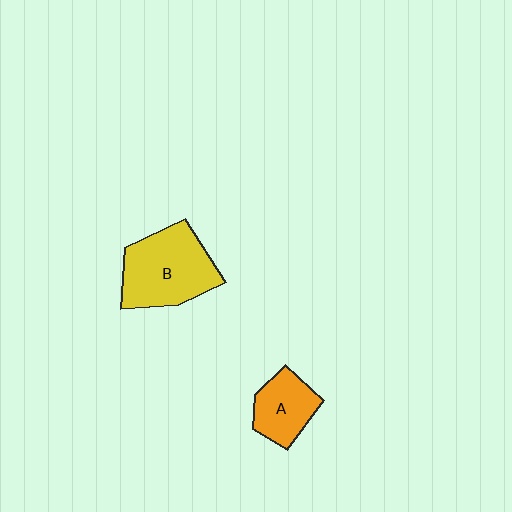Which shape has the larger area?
Shape B (yellow).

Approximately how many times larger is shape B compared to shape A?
Approximately 1.7 times.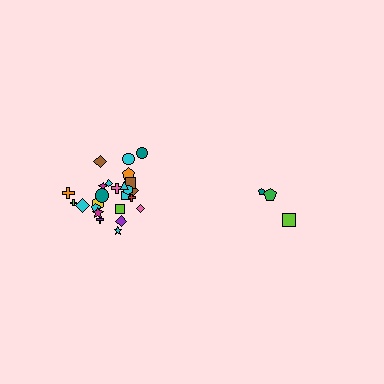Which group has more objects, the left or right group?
The left group.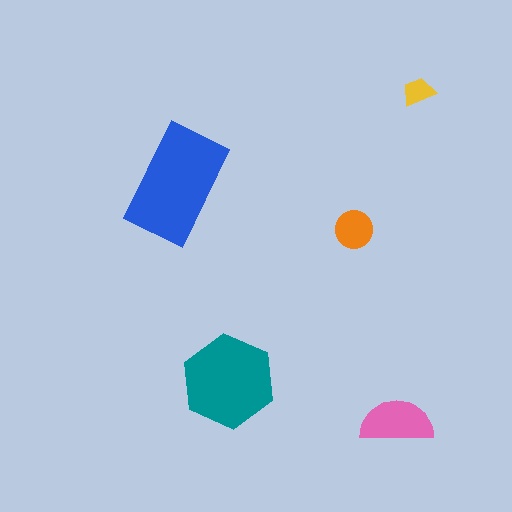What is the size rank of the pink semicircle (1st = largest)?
3rd.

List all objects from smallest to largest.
The yellow trapezoid, the orange circle, the pink semicircle, the teal hexagon, the blue rectangle.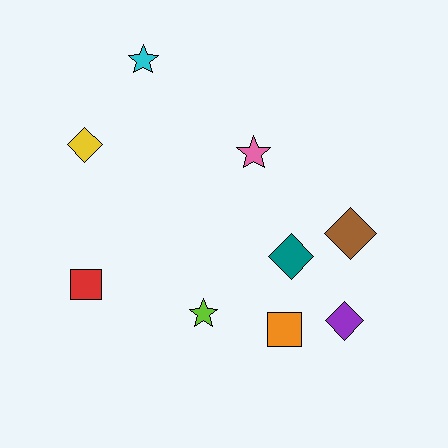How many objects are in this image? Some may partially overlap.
There are 9 objects.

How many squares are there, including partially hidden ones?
There are 2 squares.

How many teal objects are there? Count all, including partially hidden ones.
There is 1 teal object.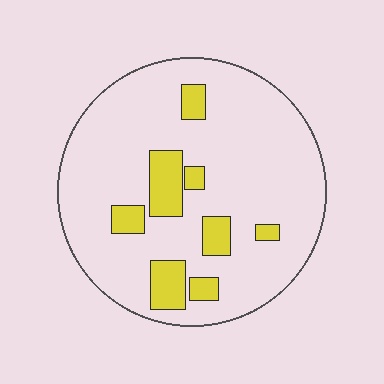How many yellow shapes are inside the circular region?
8.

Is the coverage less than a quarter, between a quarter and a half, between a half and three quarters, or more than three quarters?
Less than a quarter.